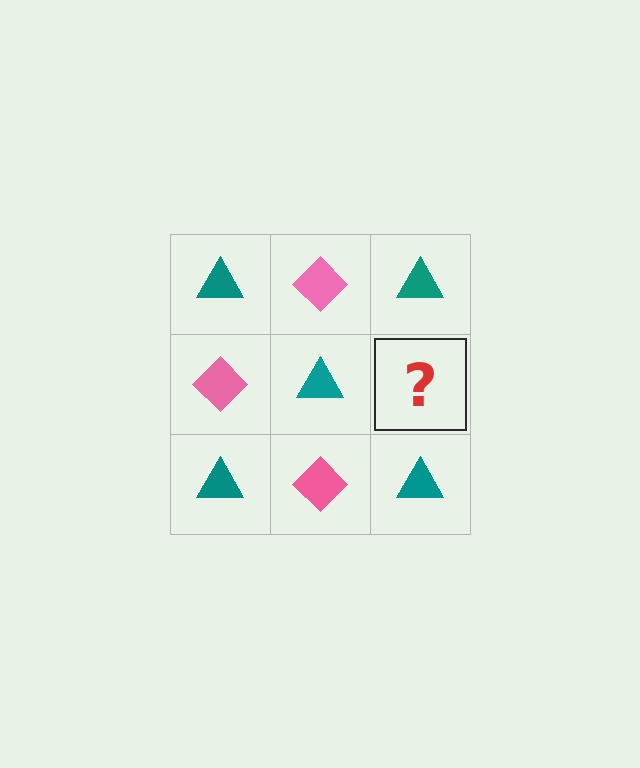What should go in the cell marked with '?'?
The missing cell should contain a pink diamond.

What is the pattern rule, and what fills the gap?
The rule is that it alternates teal triangle and pink diamond in a checkerboard pattern. The gap should be filled with a pink diamond.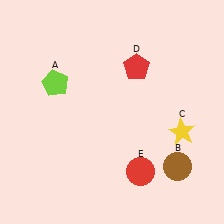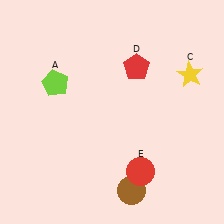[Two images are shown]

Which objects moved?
The objects that moved are: the brown circle (B), the yellow star (C).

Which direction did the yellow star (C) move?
The yellow star (C) moved up.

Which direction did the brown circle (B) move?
The brown circle (B) moved left.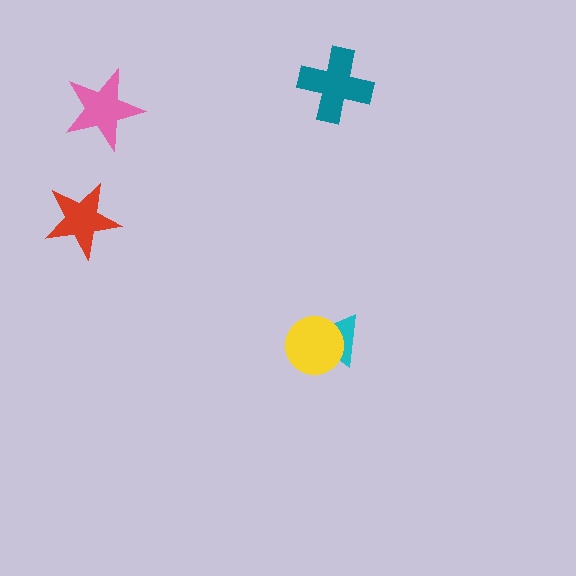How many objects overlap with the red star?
0 objects overlap with the red star.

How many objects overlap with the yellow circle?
1 object overlaps with the yellow circle.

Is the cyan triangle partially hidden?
Yes, it is partially covered by another shape.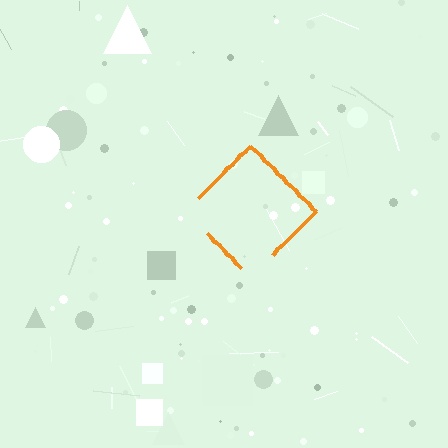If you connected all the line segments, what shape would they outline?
They would outline a diamond.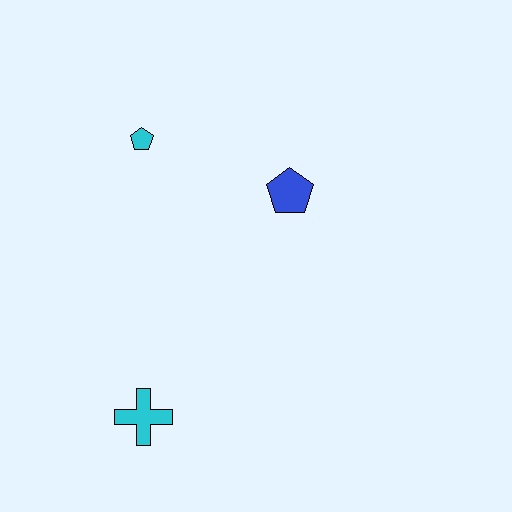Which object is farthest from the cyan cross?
The cyan pentagon is farthest from the cyan cross.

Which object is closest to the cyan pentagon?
The blue pentagon is closest to the cyan pentagon.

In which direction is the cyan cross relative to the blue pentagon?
The cyan cross is below the blue pentagon.